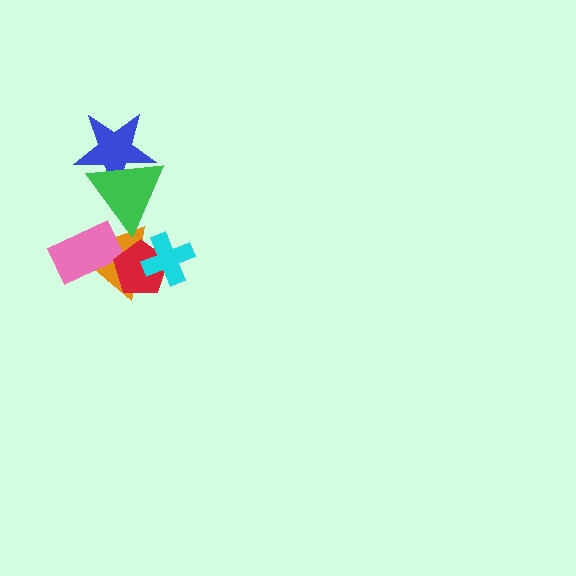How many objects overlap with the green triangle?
2 objects overlap with the green triangle.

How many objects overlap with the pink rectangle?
1 object overlaps with the pink rectangle.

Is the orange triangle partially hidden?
Yes, it is partially covered by another shape.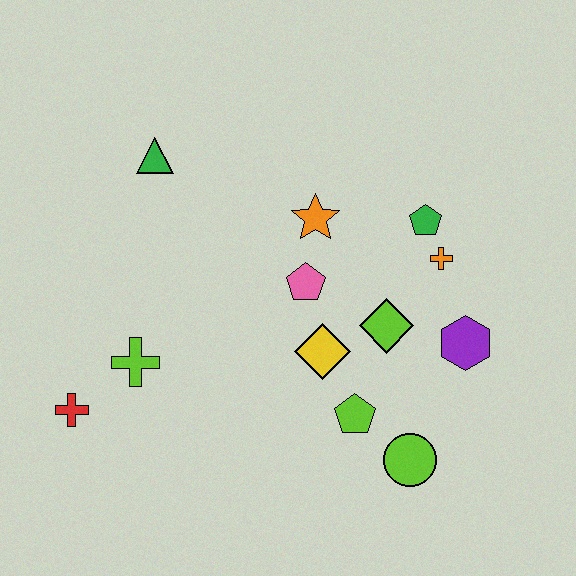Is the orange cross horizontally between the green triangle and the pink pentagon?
No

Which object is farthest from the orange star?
The red cross is farthest from the orange star.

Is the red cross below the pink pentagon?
Yes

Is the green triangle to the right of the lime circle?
No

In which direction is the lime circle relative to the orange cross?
The lime circle is below the orange cross.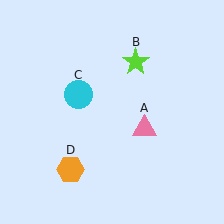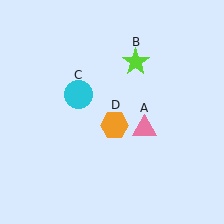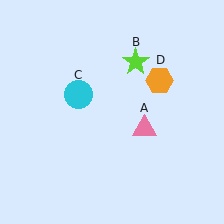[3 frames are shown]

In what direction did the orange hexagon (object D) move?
The orange hexagon (object D) moved up and to the right.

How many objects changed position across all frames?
1 object changed position: orange hexagon (object D).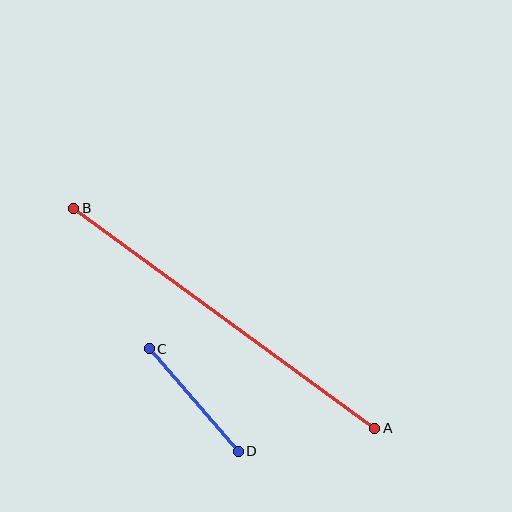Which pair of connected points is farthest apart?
Points A and B are farthest apart.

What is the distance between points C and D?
The distance is approximately 136 pixels.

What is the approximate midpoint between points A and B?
The midpoint is at approximately (224, 318) pixels.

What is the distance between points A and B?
The distance is approximately 373 pixels.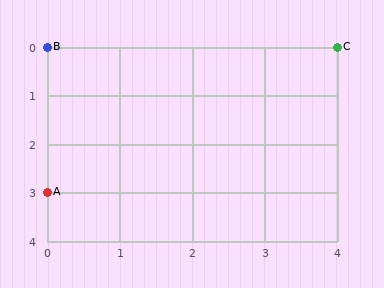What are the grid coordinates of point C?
Point C is at grid coordinates (4, 0).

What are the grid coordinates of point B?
Point B is at grid coordinates (0, 0).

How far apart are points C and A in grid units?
Points C and A are 4 columns and 3 rows apart (about 5.0 grid units diagonally).